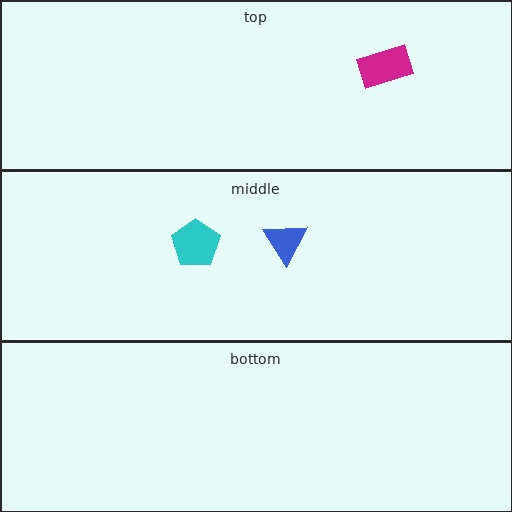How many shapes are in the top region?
1.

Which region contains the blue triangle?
The middle region.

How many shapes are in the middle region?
2.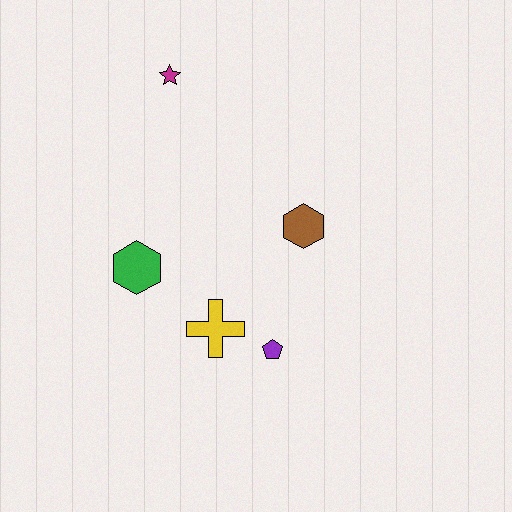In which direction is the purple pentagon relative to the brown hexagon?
The purple pentagon is below the brown hexagon.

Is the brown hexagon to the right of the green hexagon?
Yes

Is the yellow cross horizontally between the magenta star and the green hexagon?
No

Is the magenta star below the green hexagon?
No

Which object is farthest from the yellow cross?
The magenta star is farthest from the yellow cross.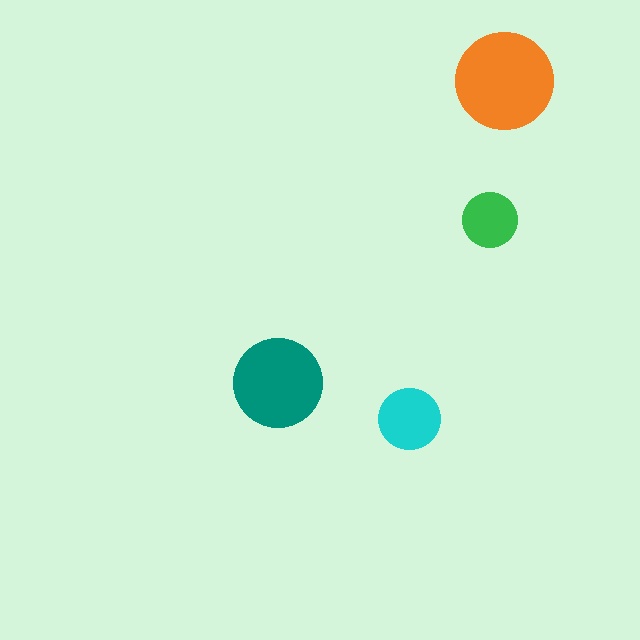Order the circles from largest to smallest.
the orange one, the teal one, the cyan one, the green one.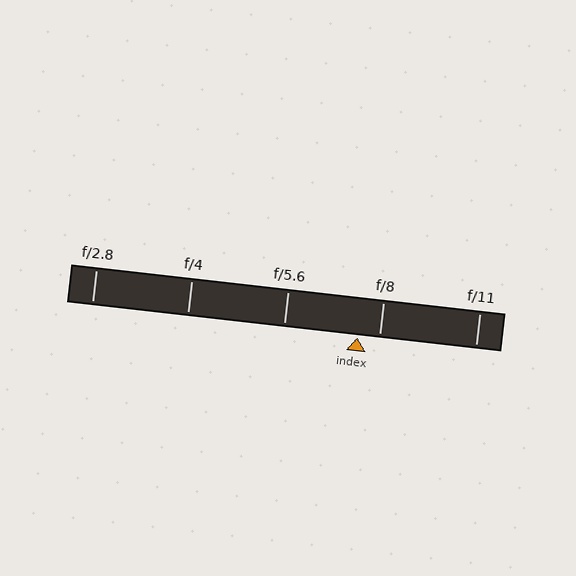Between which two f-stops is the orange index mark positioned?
The index mark is between f/5.6 and f/8.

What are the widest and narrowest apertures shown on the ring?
The widest aperture shown is f/2.8 and the narrowest is f/11.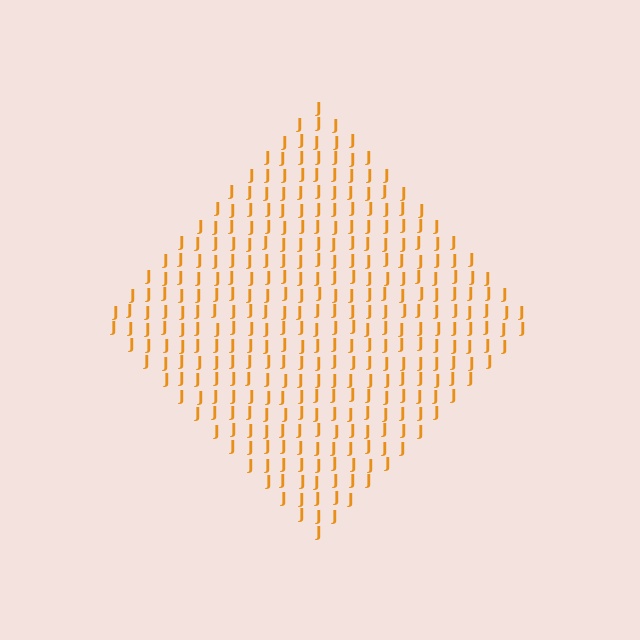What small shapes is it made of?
It is made of small letter J's.